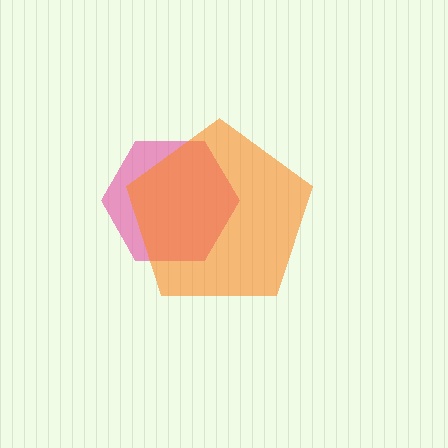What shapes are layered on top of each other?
The layered shapes are: a pink hexagon, an orange pentagon.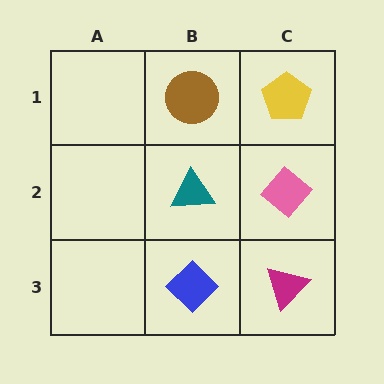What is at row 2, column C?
A pink diamond.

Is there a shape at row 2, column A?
No, that cell is empty.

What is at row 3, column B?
A blue diamond.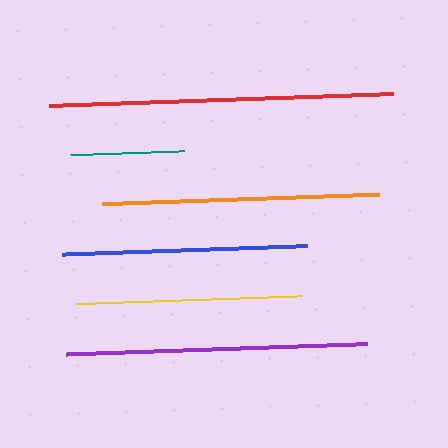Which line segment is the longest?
The red line is the longest at approximately 344 pixels.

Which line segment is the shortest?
The teal line is the shortest at approximately 115 pixels.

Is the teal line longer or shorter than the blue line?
The blue line is longer than the teal line.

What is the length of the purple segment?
The purple segment is approximately 300 pixels long.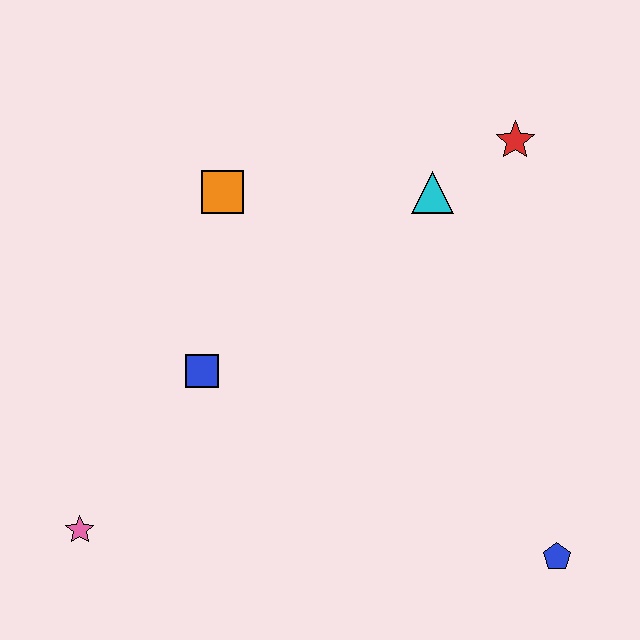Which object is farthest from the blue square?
The blue pentagon is farthest from the blue square.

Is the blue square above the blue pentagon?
Yes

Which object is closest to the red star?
The cyan triangle is closest to the red star.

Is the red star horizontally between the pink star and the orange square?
No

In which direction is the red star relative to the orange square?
The red star is to the right of the orange square.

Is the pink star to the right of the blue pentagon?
No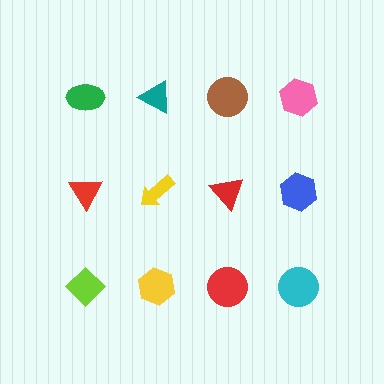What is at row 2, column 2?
A yellow arrow.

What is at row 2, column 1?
A red triangle.